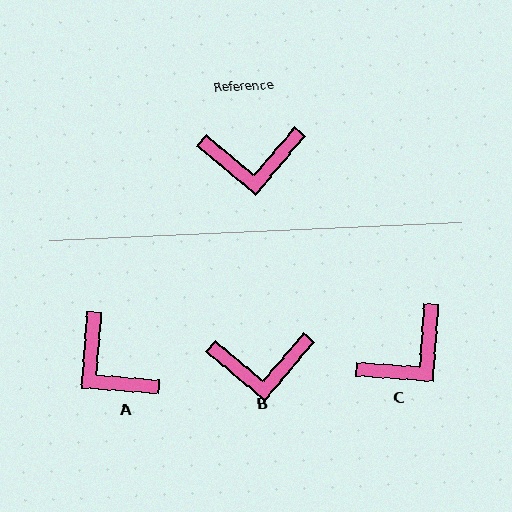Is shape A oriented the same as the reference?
No, it is off by about 54 degrees.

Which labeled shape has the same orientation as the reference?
B.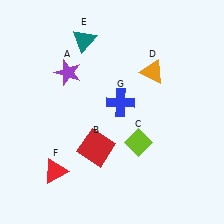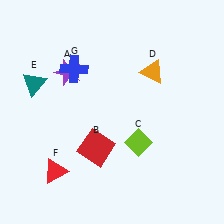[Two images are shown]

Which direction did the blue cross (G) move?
The blue cross (G) moved left.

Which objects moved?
The objects that moved are: the teal triangle (E), the blue cross (G).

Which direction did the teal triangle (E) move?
The teal triangle (E) moved left.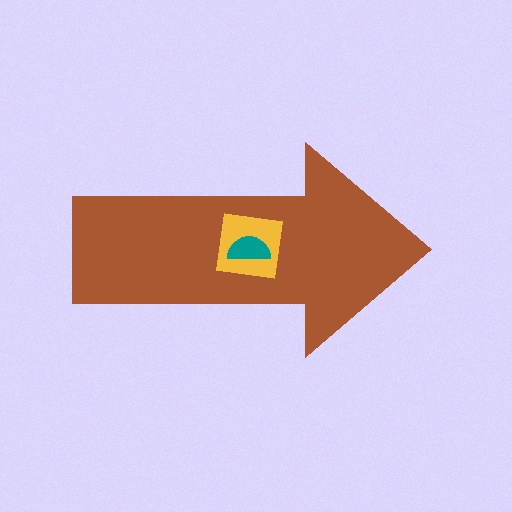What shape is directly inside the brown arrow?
The yellow square.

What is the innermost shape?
The teal semicircle.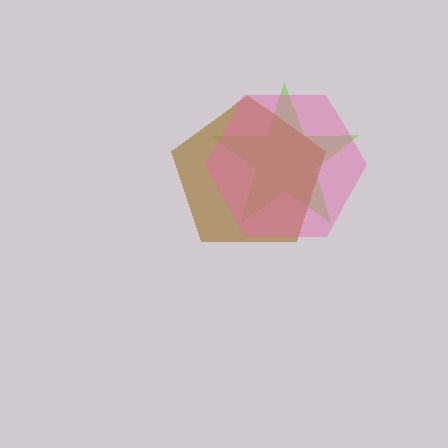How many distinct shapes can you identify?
There are 3 distinct shapes: a lime star, a brown pentagon, a pink hexagon.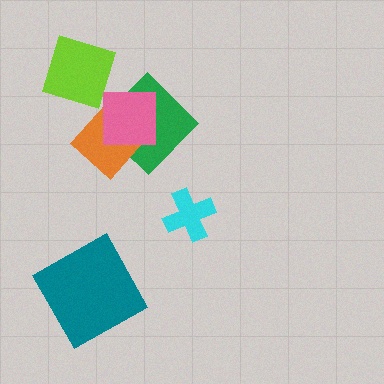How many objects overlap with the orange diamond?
2 objects overlap with the orange diamond.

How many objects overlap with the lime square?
0 objects overlap with the lime square.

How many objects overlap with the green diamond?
2 objects overlap with the green diamond.